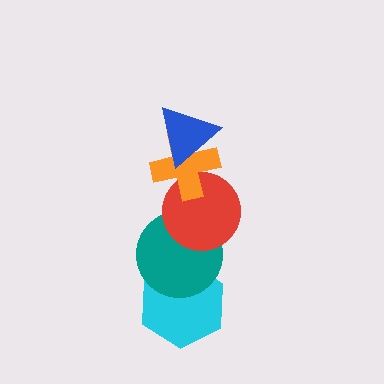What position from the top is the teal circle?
The teal circle is 4th from the top.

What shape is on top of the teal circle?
The red circle is on top of the teal circle.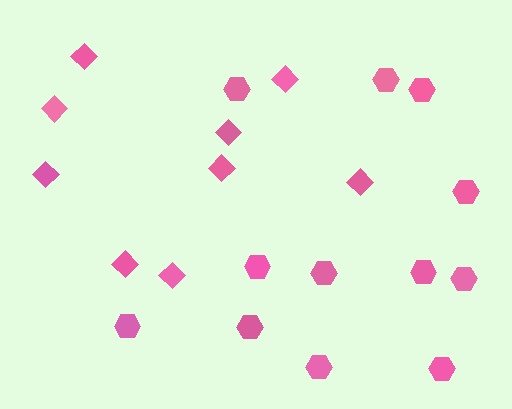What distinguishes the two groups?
There are 2 groups: one group of hexagons (12) and one group of diamonds (9).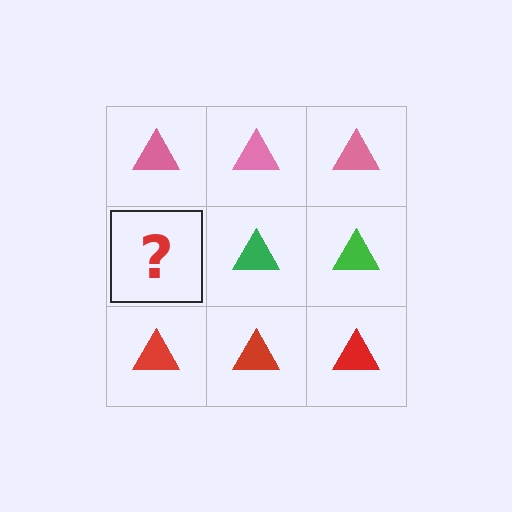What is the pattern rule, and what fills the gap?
The rule is that each row has a consistent color. The gap should be filled with a green triangle.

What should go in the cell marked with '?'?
The missing cell should contain a green triangle.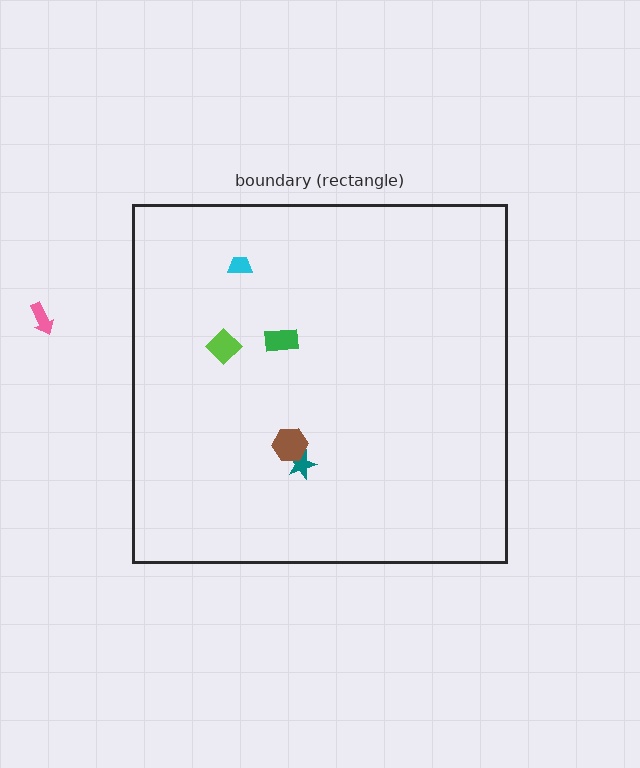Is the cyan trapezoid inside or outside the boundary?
Inside.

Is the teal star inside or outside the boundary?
Inside.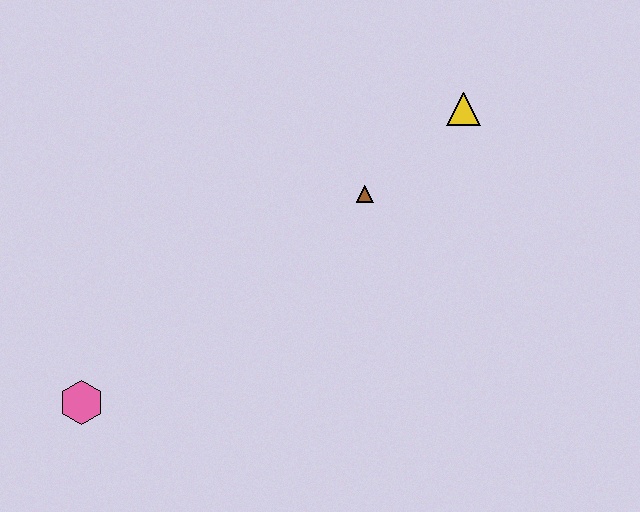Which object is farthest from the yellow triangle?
The pink hexagon is farthest from the yellow triangle.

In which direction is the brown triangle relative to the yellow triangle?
The brown triangle is to the left of the yellow triangle.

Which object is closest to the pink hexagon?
The brown triangle is closest to the pink hexagon.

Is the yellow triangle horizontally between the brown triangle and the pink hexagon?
No